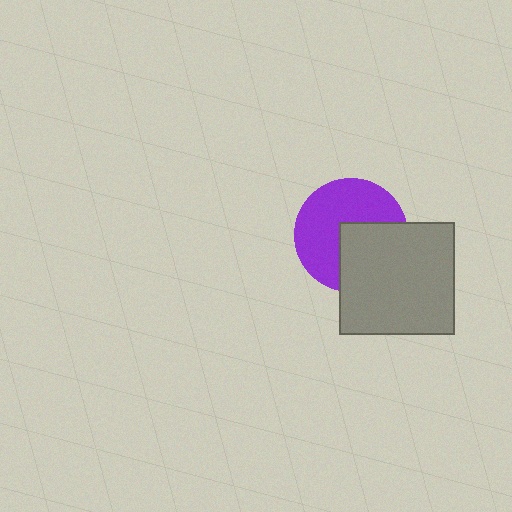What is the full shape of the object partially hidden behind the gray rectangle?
The partially hidden object is a purple circle.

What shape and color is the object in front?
The object in front is a gray rectangle.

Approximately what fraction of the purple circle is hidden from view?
Roughly 40% of the purple circle is hidden behind the gray rectangle.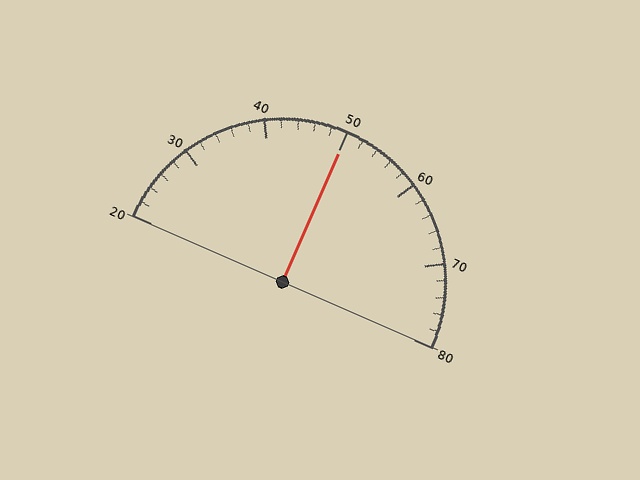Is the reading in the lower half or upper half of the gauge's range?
The reading is in the upper half of the range (20 to 80).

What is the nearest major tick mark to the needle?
The nearest major tick mark is 50.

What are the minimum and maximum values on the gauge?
The gauge ranges from 20 to 80.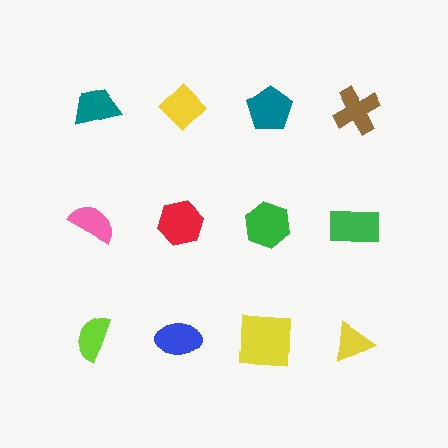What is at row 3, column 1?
A lime semicircle.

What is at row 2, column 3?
A green hexagon.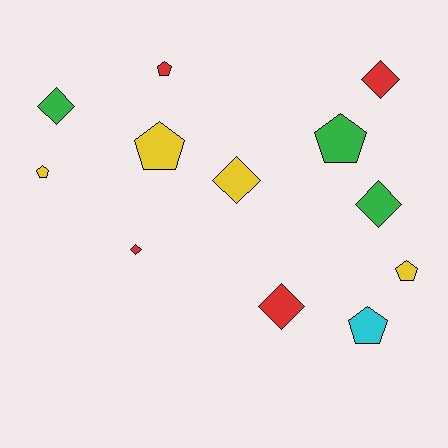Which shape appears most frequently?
Diamond, with 6 objects.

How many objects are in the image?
There are 12 objects.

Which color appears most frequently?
Red, with 4 objects.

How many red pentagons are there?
There is 1 red pentagon.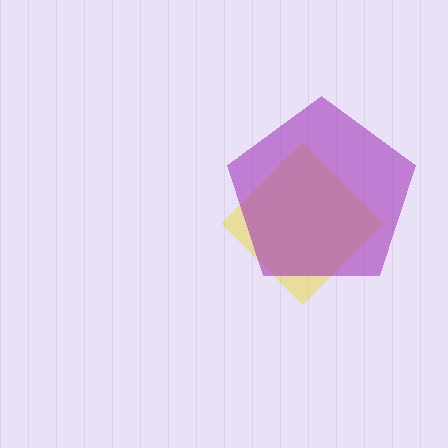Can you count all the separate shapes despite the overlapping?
Yes, there are 2 separate shapes.